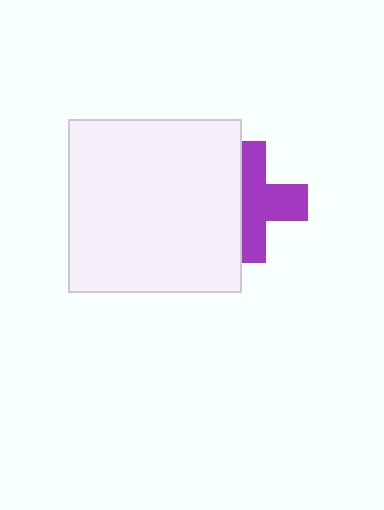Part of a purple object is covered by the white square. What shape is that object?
It is a cross.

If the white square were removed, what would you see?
You would see the complete purple cross.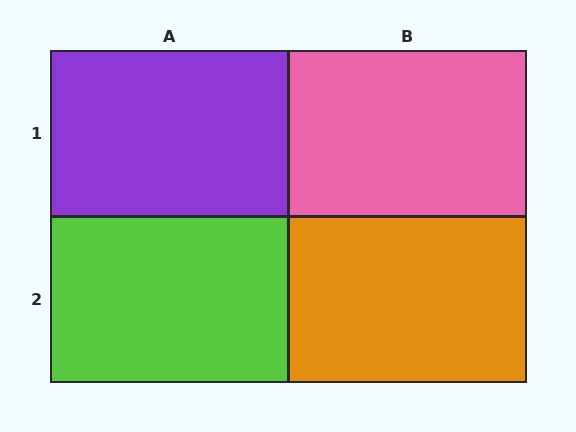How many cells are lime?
1 cell is lime.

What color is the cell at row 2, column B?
Orange.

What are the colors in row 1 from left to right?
Purple, pink.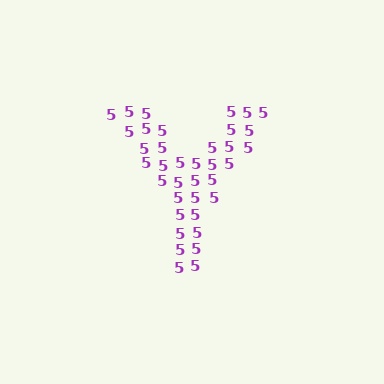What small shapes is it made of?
It is made of small digit 5's.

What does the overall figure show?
The overall figure shows the letter Y.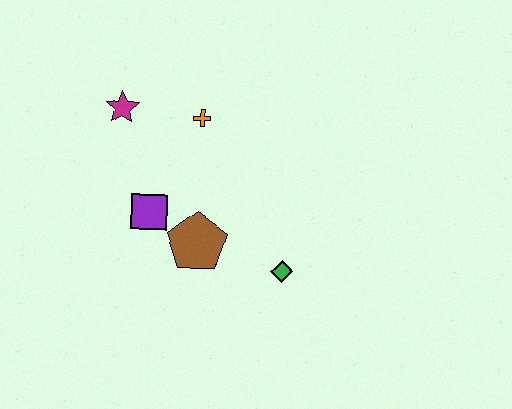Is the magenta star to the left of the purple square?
Yes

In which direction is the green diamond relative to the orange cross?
The green diamond is below the orange cross.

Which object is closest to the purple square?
The brown pentagon is closest to the purple square.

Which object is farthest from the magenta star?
The green diamond is farthest from the magenta star.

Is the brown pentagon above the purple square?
No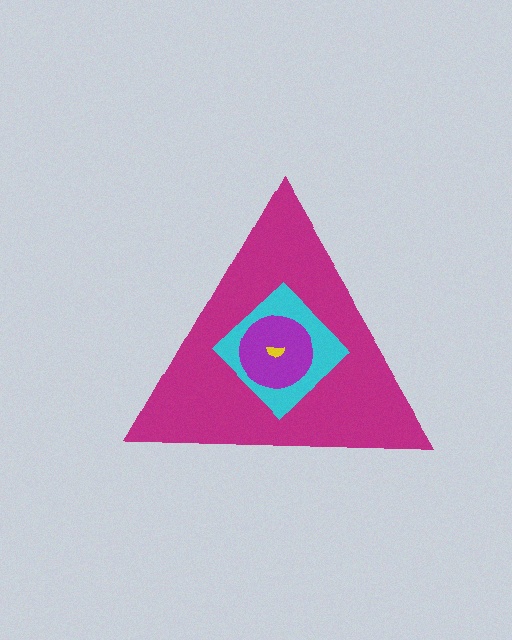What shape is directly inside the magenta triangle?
The cyan diamond.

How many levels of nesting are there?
4.